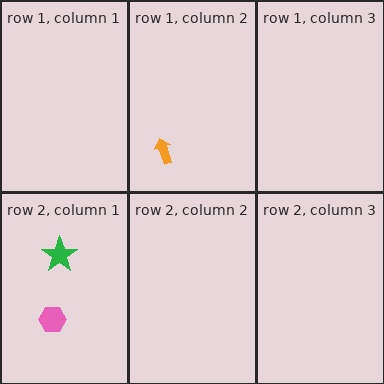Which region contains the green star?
The row 2, column 1 region.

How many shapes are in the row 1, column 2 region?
1.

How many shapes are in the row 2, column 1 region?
2.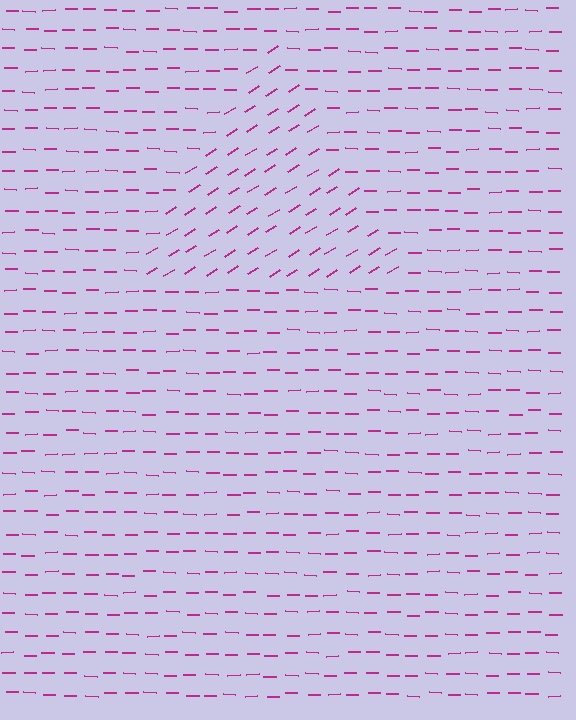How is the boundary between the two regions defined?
The boundary is defined purely by a change in line orientation (approximately 32 degrees difference). All lines are the same color and thickness.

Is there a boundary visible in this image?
Yes, there is a texture boundary formed by a change in line orientation.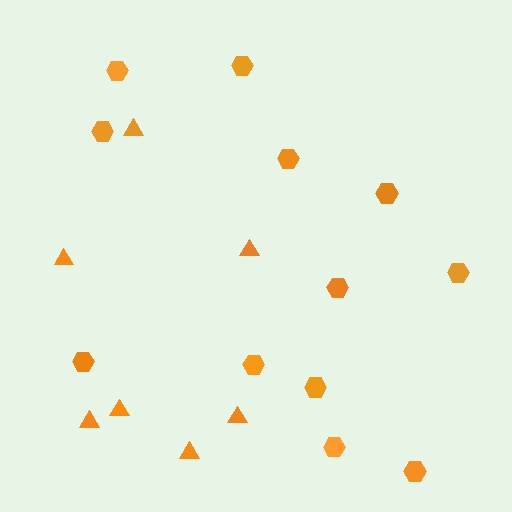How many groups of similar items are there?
There are 2 groups: one group of hexagons (12) and one group of triangles (7).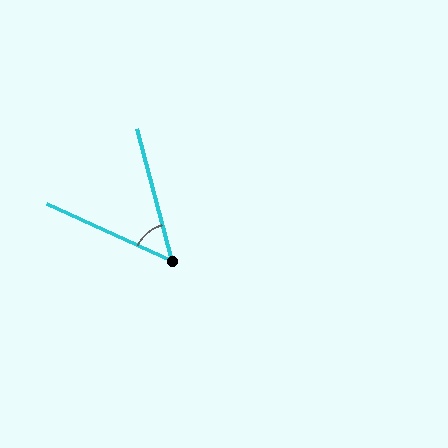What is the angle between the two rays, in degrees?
Approximately 51 degrees.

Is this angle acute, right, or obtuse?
It is acute.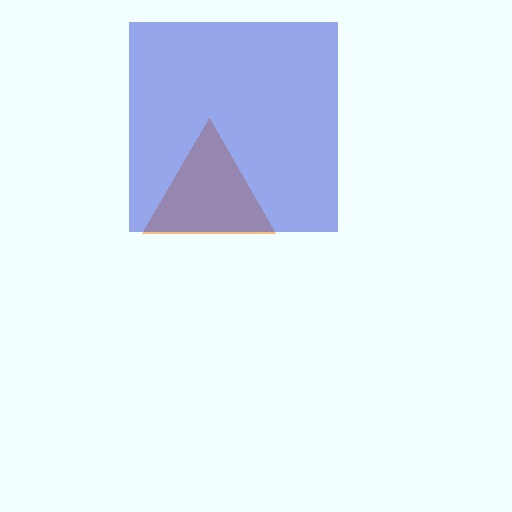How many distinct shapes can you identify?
There are 2 distinct shapes: an orange triangle, a blue square.